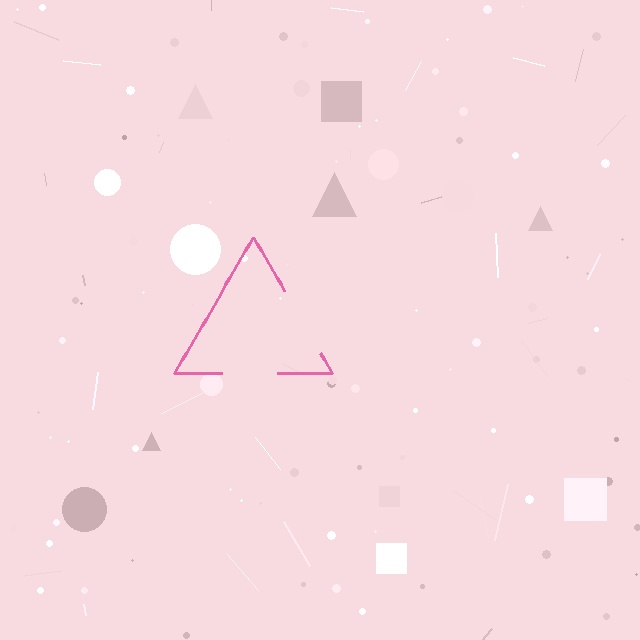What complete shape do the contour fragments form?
The contour fragments form a triangle.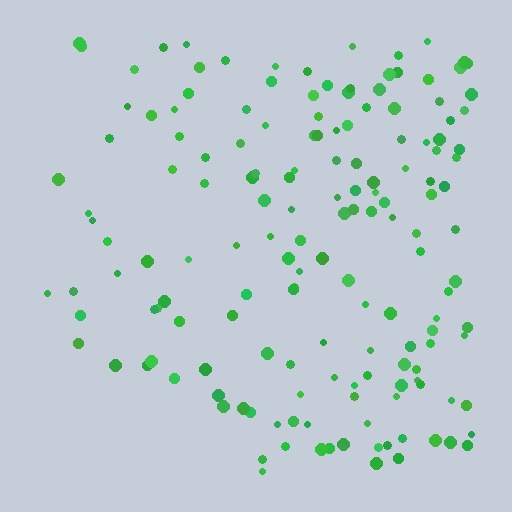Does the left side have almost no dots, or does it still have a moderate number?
Still a moderate number, just noticeably fewer than the right.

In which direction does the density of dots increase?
From left to right, with the right side densest.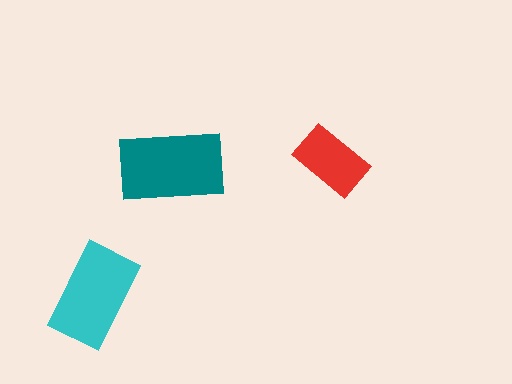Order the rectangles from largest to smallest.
the teal one, the cyan one, the red one.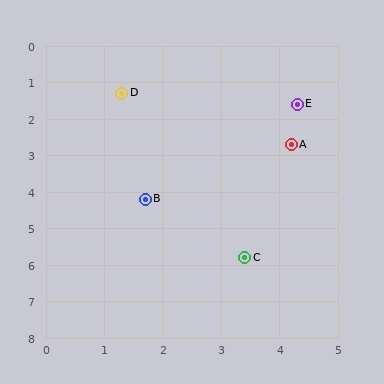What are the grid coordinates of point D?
Point D is at approximately (1.3, 1.3).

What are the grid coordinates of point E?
Point E is at approximately (4.3, 1.6).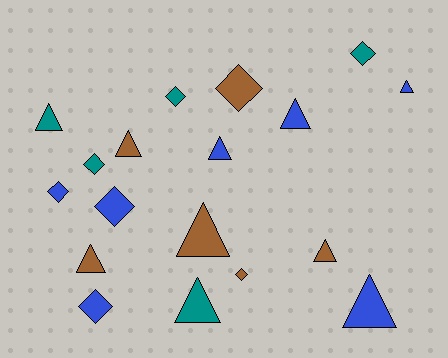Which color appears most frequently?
Blue, with 7 objects.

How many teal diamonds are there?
There are 3 teal diamonds.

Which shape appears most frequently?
Triangle, with 10 objects.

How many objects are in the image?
There are 18 objects.